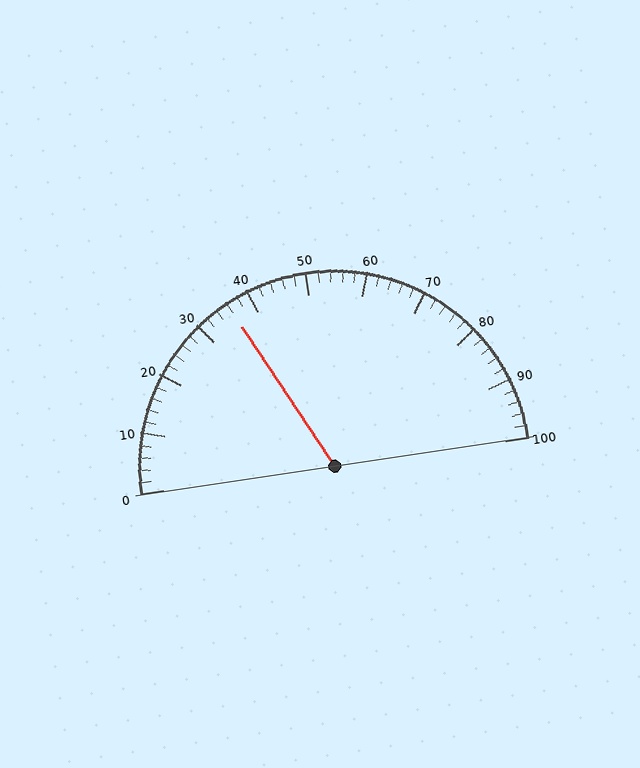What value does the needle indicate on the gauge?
The needle indicates approximately 36.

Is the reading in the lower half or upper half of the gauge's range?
The reading is in the lower half of the range (0 to 100).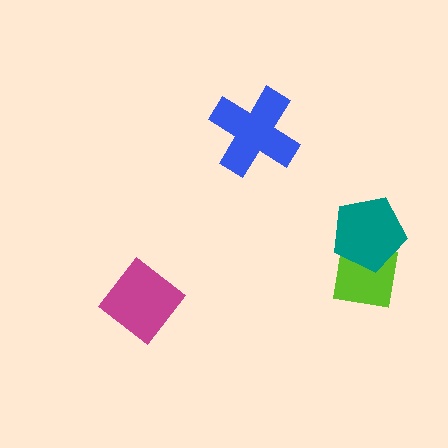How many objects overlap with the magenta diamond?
0 objects overlap with the magenta diamond.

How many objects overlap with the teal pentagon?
1 object overlaps with the teal pentagon.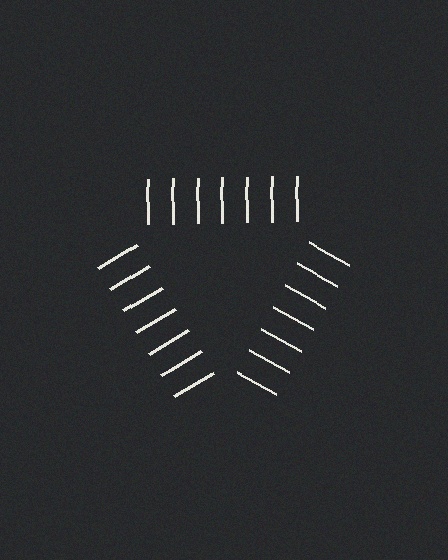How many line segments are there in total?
21 — 7 along each of the 3 edges.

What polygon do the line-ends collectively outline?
An illusory triangle — the line segments terminate on its edges but no continuous stroke is drawn.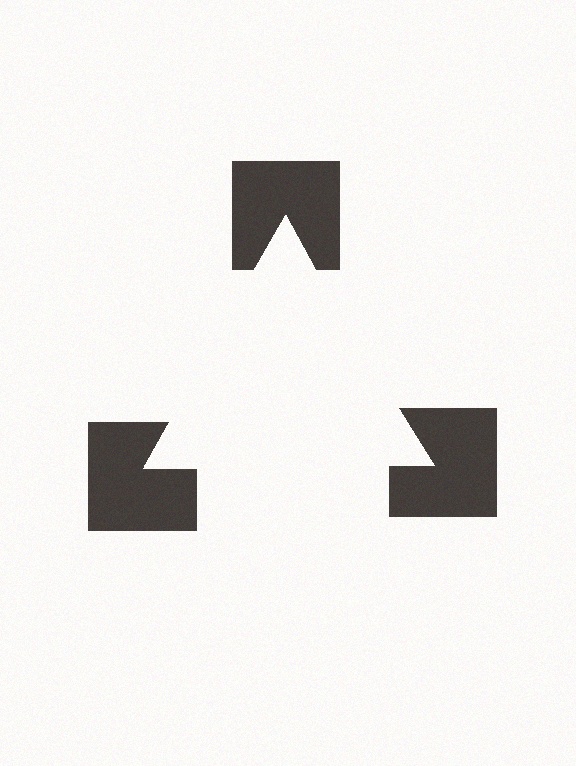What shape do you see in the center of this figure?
An illusory triangle — its edges are inferred from the aligned wedge cuts in the notched squares, not physically drawn.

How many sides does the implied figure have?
3 sides.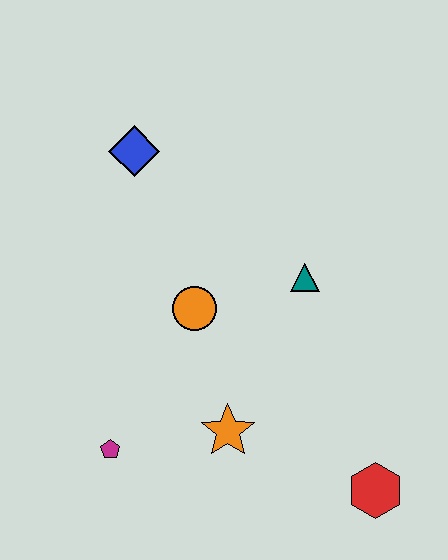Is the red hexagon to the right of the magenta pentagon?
Yes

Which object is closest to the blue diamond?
The orange circle is closest to the blue diamond.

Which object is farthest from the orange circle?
The red hexagon is farthest from the orange circle.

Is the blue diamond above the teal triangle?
Yes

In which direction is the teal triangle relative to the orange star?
The teal triangle is above the orange star.